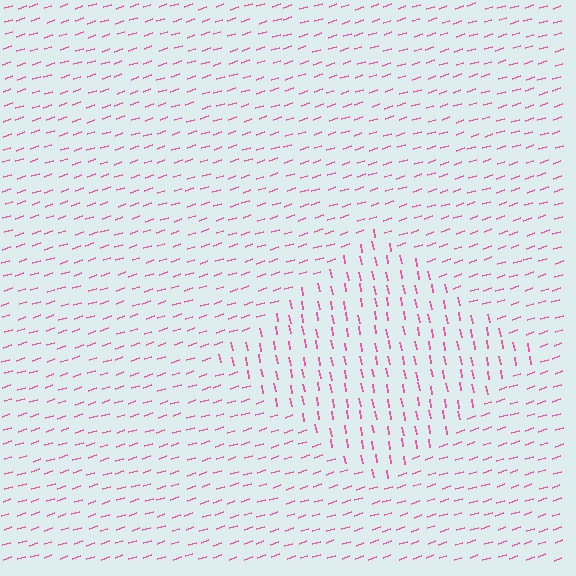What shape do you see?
I see a diamond.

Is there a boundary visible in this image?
Yes, there is a texture boundary formed by a change in line orientation.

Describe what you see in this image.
The image is filled with small pink line segments. A diamond region in the image has lines oriented differently from the surrounding lines, creating a visible texture boundary.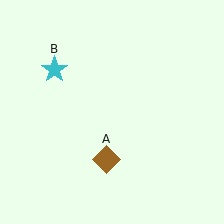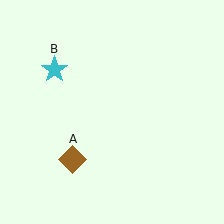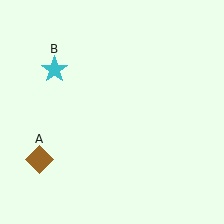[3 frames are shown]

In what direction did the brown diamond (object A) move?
The brown diamond (object A) moved left.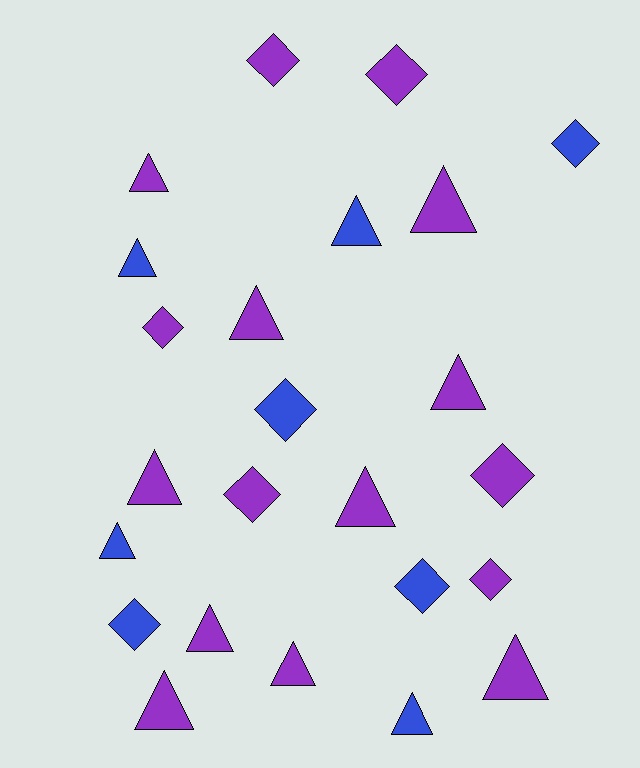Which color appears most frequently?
Purple, with 16 objects.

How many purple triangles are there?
There are 10 purple triangles.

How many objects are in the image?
There are 24 objects.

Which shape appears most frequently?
Triangle, with 14 objects.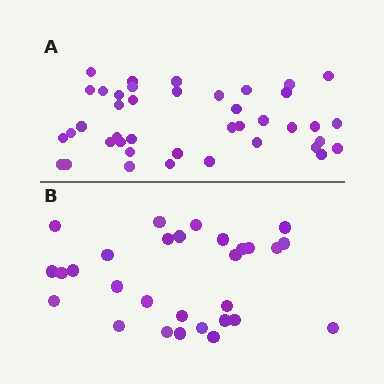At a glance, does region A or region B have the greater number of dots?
Region A (the top region) has more dots.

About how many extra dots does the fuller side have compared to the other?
Region A has roughly 12 or so more dots than region B.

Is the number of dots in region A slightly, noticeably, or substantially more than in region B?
Region A has noticeably more, but not dramatically so. The ratio is roughly 1.4 to 1.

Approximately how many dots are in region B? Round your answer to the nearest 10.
About 30 dots. (The exact count is 29, which rounds to 30.)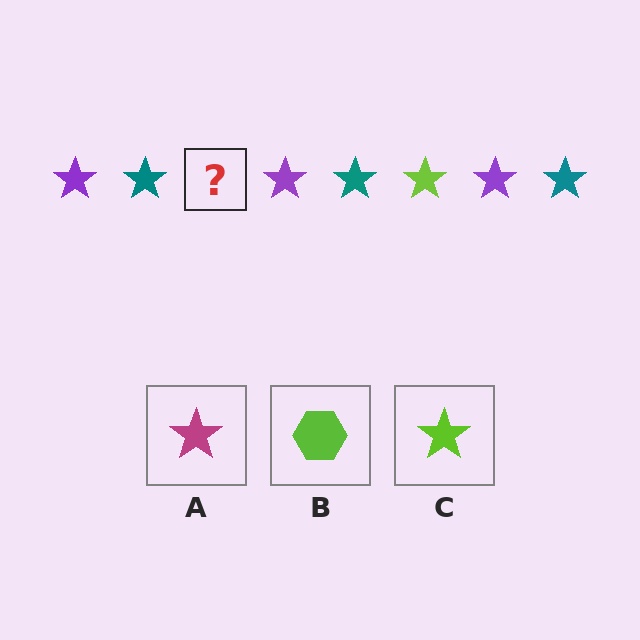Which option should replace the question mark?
Option C.